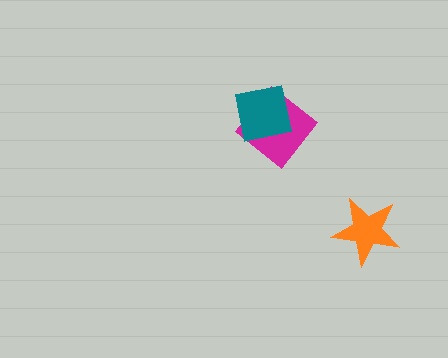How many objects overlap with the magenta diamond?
1 object overlaps with the magenta diamond.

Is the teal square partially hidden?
No, no other shape covers it.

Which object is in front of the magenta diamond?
The teal square is in front of the magenta diamond.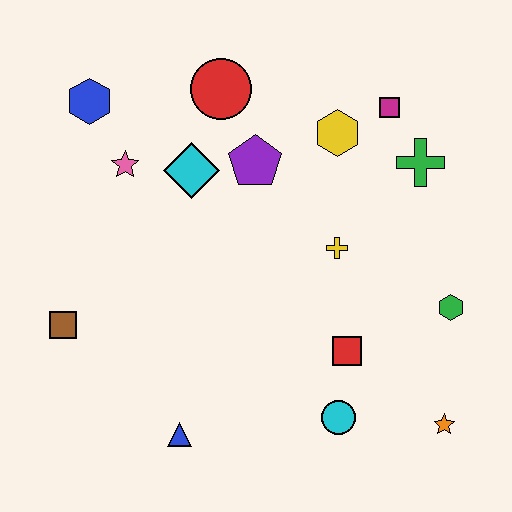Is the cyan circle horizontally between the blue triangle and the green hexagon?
Yes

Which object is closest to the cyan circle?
The red square is closest to the cyan circle.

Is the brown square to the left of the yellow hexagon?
Yes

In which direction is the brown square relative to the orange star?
The brown square is to the left of the orange star.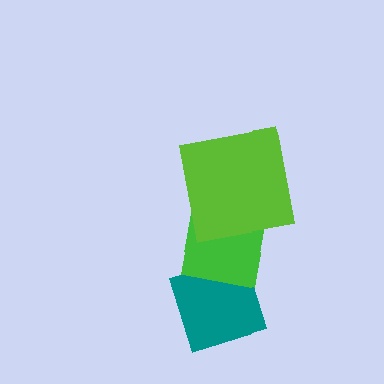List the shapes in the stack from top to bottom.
From top to bottom: the lime square, the green square, the teal diamond.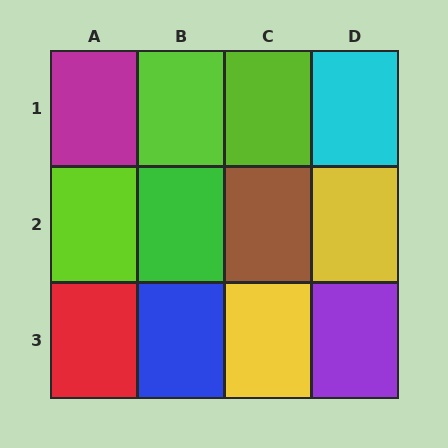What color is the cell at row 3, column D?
Purple.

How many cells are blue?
1 cell is blue.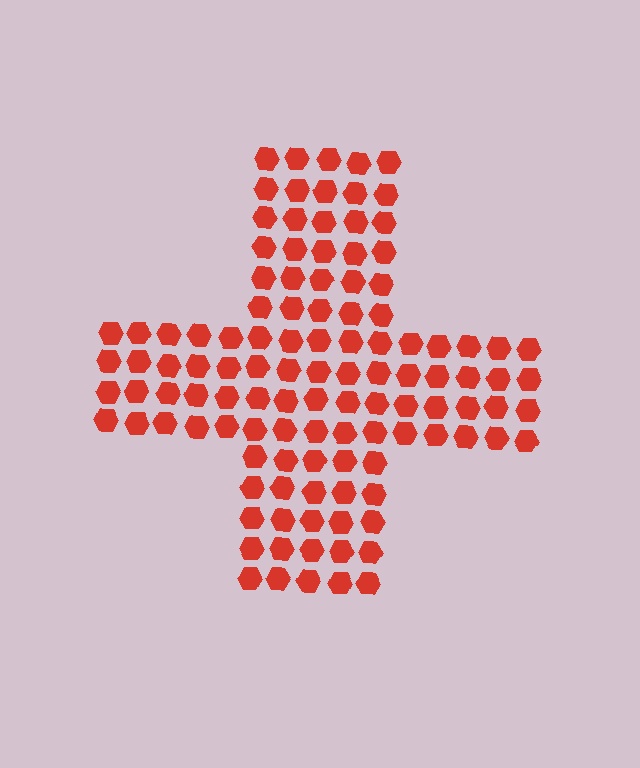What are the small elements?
The small elements are hexagons.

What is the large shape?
The large shape is a cross.